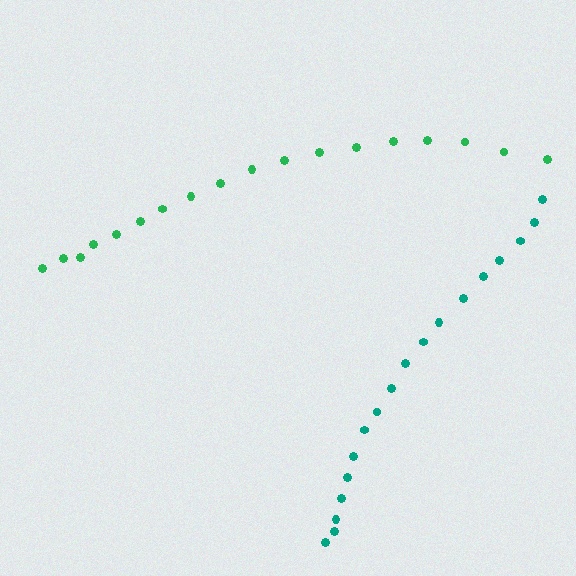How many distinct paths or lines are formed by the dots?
There are 2 distinct paths.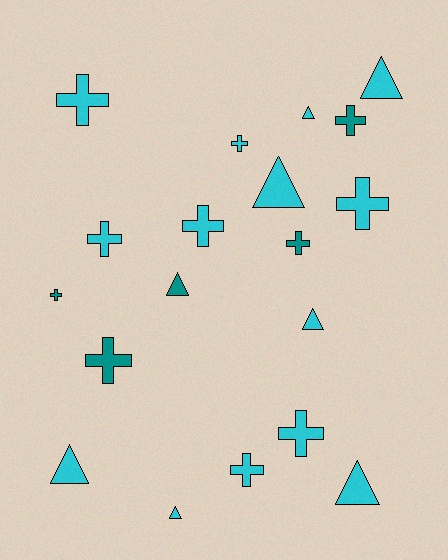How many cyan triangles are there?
There are 7 cyan triangles.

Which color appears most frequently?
Cyan, with 14 objects.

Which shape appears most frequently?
Cross, with 11 objects.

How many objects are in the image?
There are 19 objects.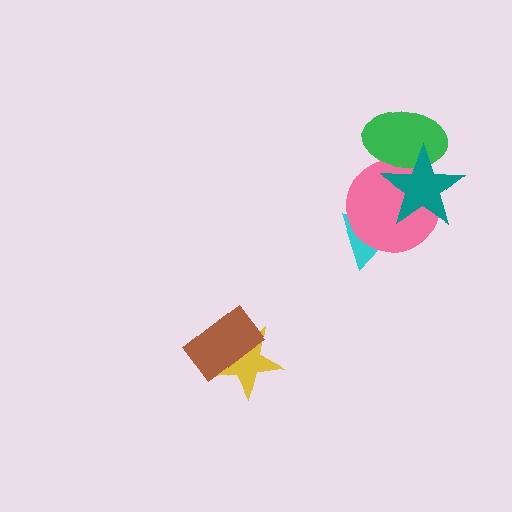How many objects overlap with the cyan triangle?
1 object overlaps with the cyan triangle.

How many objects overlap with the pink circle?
3 objects overlap with the pink circle.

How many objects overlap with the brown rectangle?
1 object overlaps with the brown rectangle.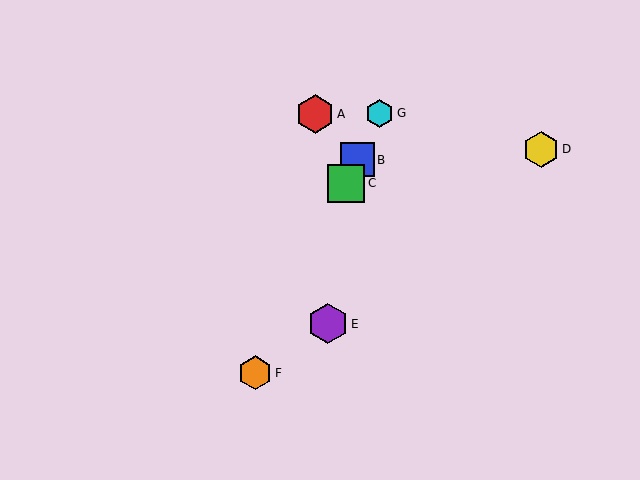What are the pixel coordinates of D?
Object D is at (541, 149).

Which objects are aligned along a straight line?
Objects B, C, F, G are aligned along a straight line.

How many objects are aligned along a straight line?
4 objects (B, C, F, G) are aligned along a straight line.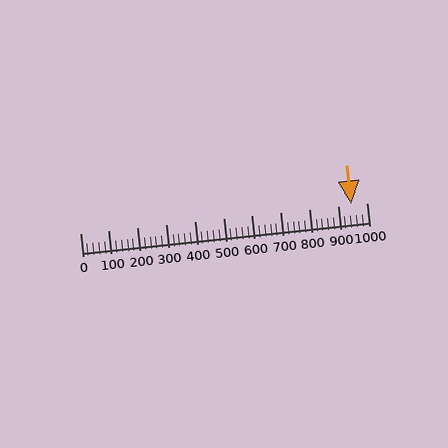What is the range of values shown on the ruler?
The ruler shows values from 0 to 1000.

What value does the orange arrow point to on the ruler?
The orange arrow points to approximately 947.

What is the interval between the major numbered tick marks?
The major tick marks are spaced 100 units apart.